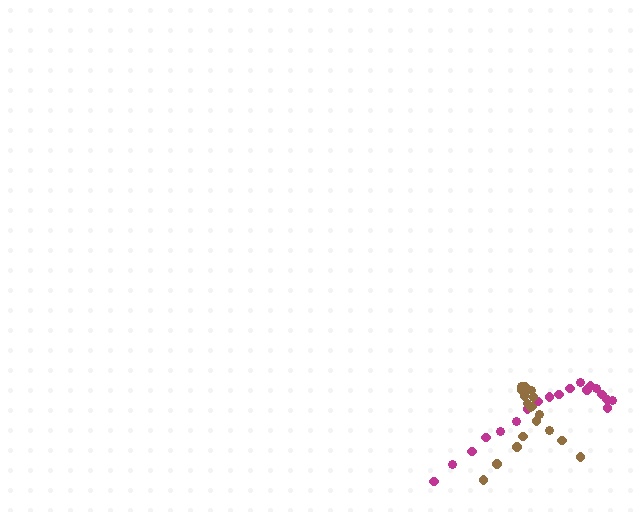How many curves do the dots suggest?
There are 2 distinct paths.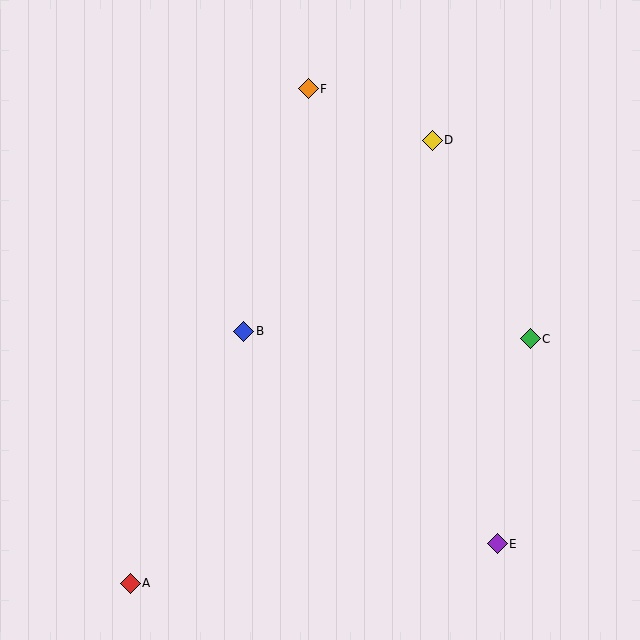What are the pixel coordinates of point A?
Point A is at (130, 583).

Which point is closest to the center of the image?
Point B at (244, 331) is closest to the center.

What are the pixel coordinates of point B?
Point B is at (244, 331).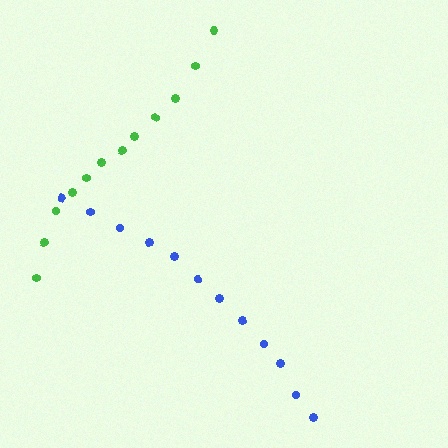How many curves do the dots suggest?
There are 2 distinct paths.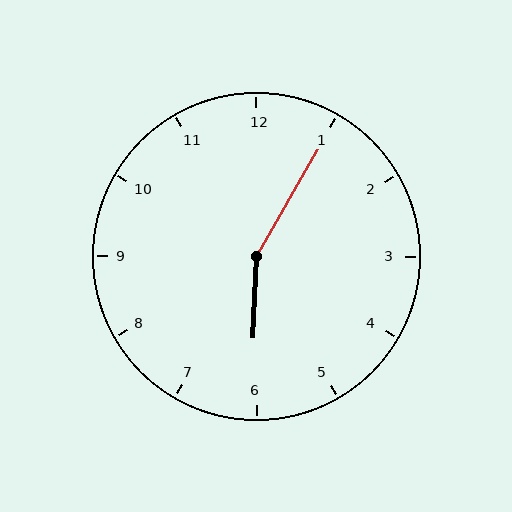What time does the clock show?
6:05.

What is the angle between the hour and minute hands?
Approximately 152 degrees.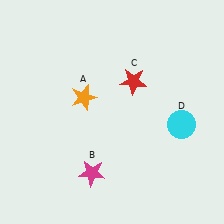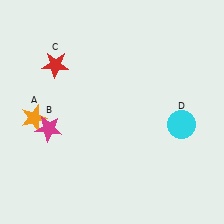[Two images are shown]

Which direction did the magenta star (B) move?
The magenta star (B) moved up.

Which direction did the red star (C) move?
The red star (C) moved left.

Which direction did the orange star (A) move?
The orange star (A) moved left.